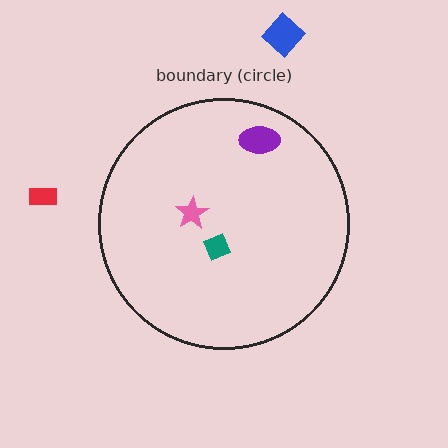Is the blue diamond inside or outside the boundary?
Outside.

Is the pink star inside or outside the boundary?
Inside.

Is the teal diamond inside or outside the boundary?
Inside.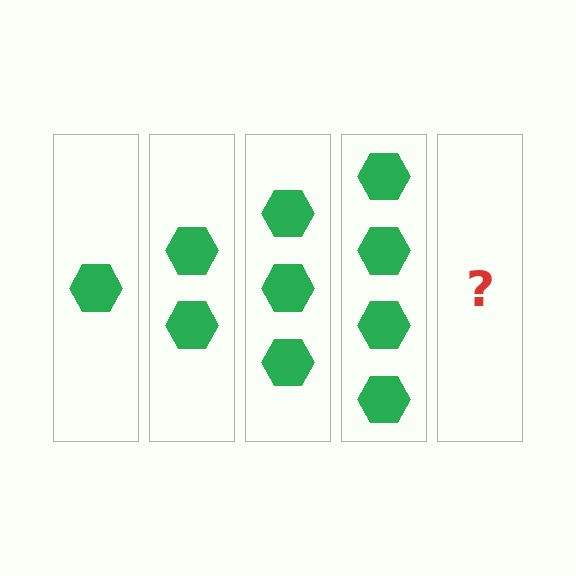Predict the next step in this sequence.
The next step is 5 hexagons.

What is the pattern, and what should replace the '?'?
The pattern is that each step adds one more hexagon. The '?' should be 5 hexagons.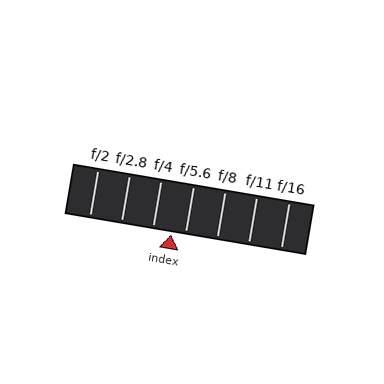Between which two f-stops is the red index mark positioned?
The index mark is between f/4 and f/5.6.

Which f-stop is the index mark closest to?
The index mark is closest to f/5.6.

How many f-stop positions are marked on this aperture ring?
There are 7 f-stop positions marked.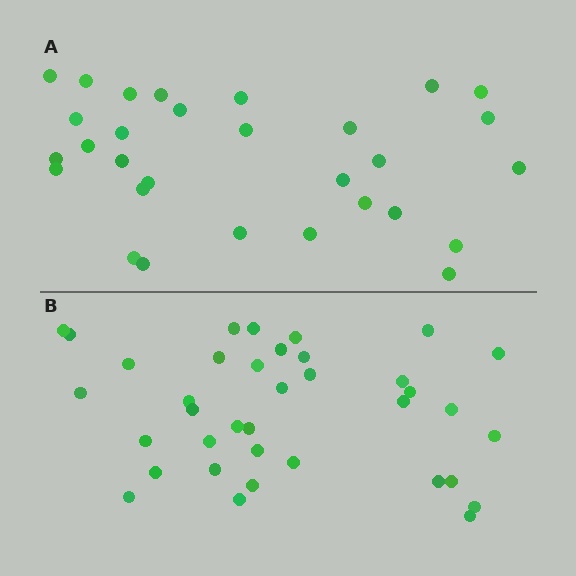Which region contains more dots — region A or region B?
Region B (the bottom region) has more dots.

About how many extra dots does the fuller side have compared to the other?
Region B has roughly 8 or so more dots than region A.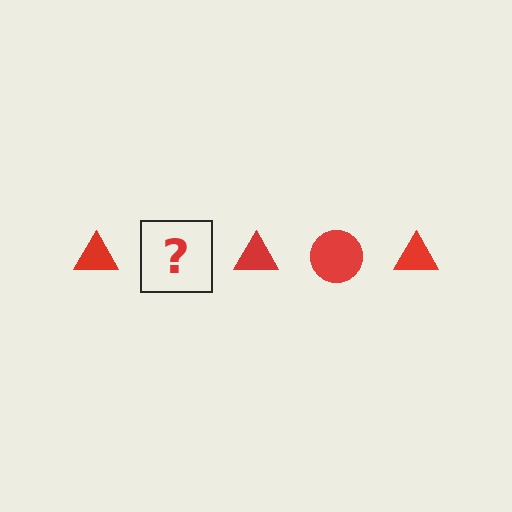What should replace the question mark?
The question mark should be replaced with a red circle.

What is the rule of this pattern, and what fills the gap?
The rule is that the pattern cycles through triangle, circle shapes in red. The gap should be filled with a red circle.